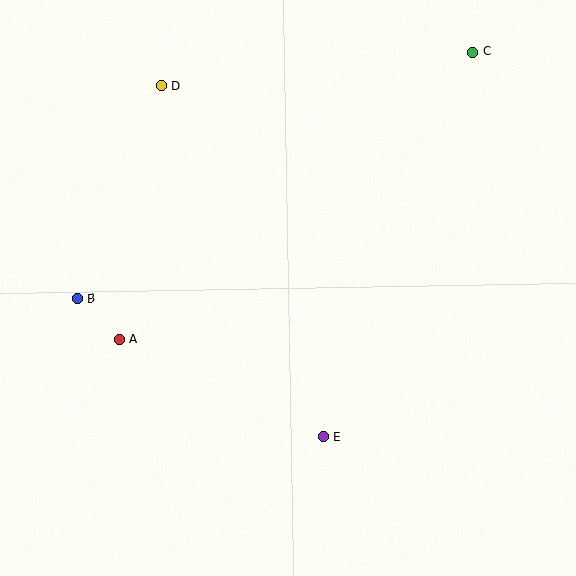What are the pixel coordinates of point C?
Point C is at (473, 52).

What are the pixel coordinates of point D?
Point D is at (162, 86).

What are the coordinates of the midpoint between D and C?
The midpoint between D and C is at (317, 69).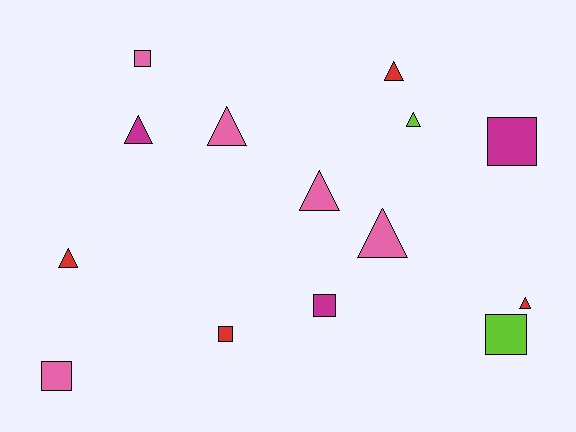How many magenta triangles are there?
There is 1 magenta triangle.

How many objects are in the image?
There are 14 objects.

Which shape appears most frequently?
Triangle, with 8 objects.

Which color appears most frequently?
Pink, with 5 objects.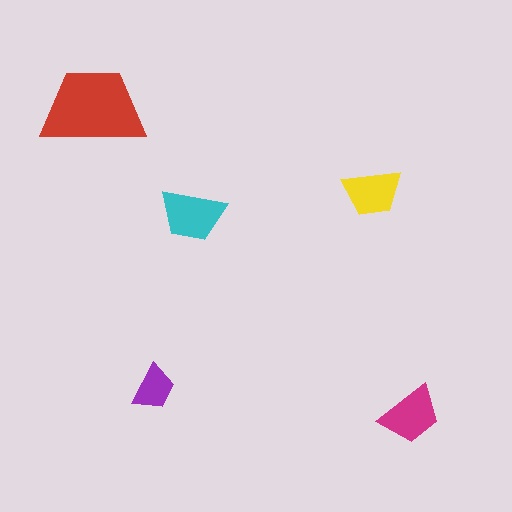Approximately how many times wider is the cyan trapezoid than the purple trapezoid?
About 1.5 times wider.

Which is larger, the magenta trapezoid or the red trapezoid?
The red one.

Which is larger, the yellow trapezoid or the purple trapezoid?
The yellow one.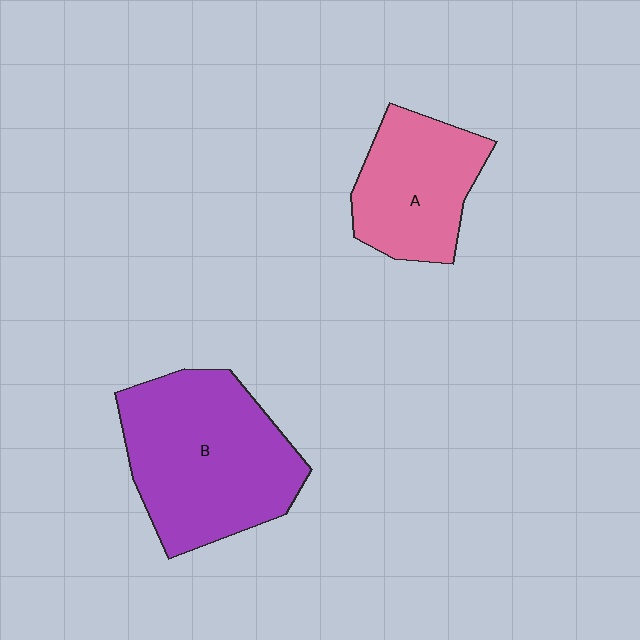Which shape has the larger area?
Shape B (purple).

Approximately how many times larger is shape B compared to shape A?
Approximately 1.6 times.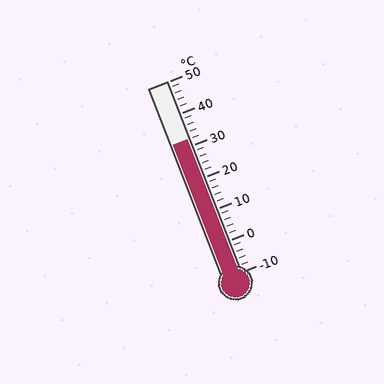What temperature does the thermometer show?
The thermometer shows approximately 32°C.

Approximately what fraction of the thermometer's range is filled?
The thermometer is filled to approximately 70% of its range.